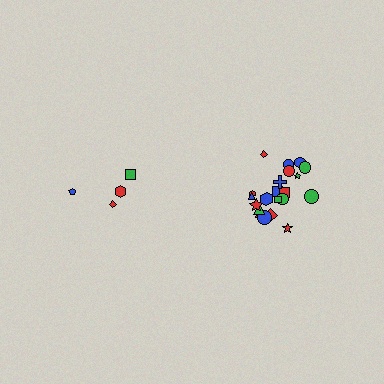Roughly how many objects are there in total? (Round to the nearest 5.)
Roughly 25 objects in total.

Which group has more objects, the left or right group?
The right group.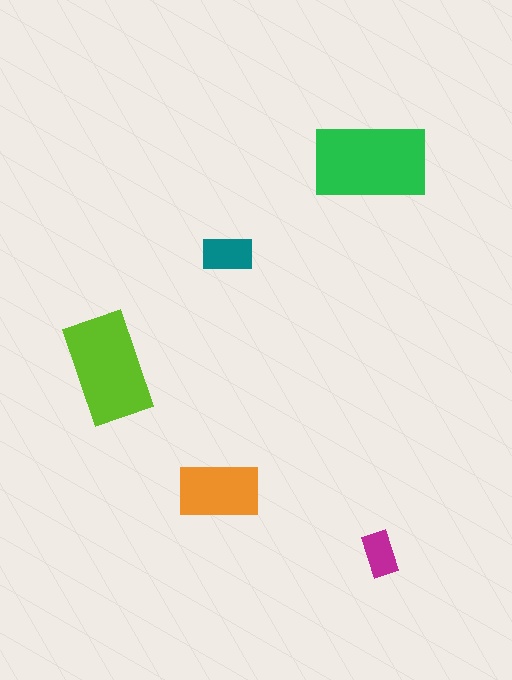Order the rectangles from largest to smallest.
the green one, the lime one, the orange one, the teal one, the magenta one.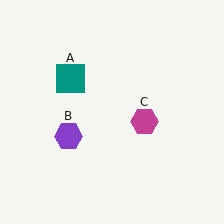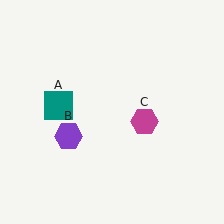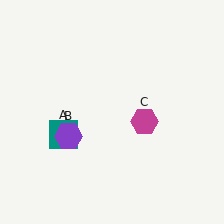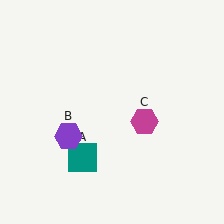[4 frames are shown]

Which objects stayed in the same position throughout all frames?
Purple hexagon (object B) and magenta hexagon (object C) remained stationary.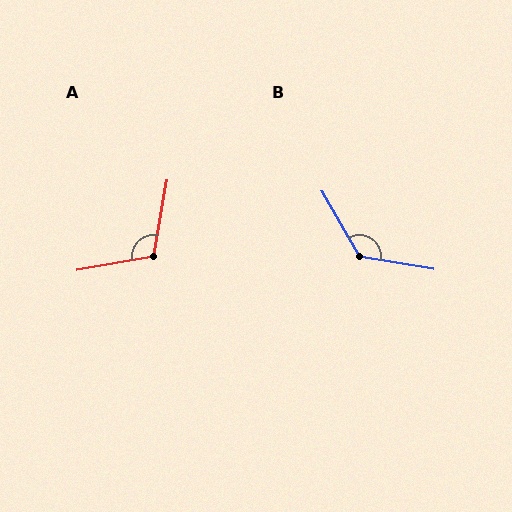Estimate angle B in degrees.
Approximately 129 degrees.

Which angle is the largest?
B, at approximately 129 degrees.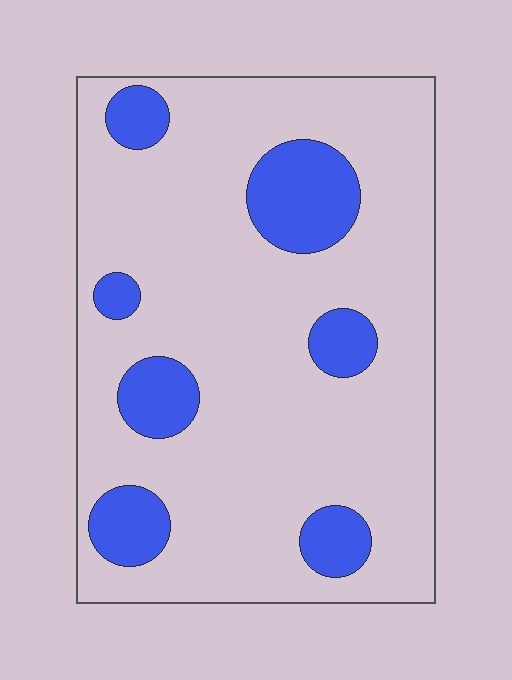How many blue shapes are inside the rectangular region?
7.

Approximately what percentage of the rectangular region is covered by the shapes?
Approximately 20%.